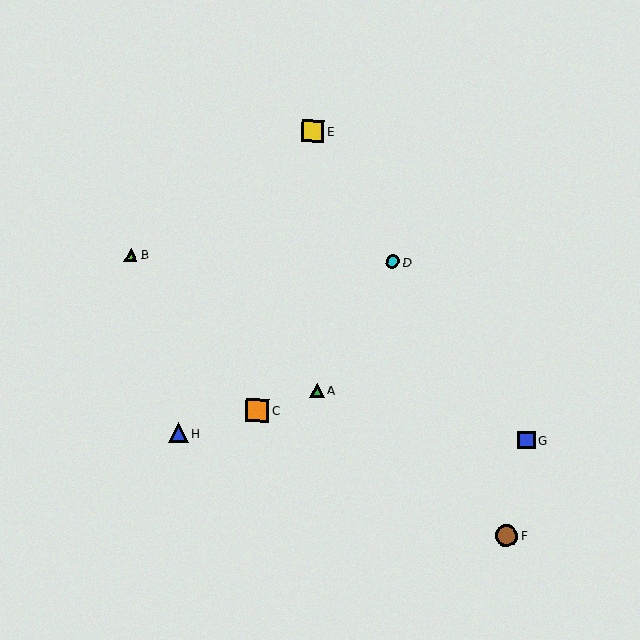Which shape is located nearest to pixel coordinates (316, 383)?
The green triangle (labeled A) at (317, 390) is nearest to that location.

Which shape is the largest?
The orange square (labeled C) is the largest.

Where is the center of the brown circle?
The center of the brown circle is at (506, 536).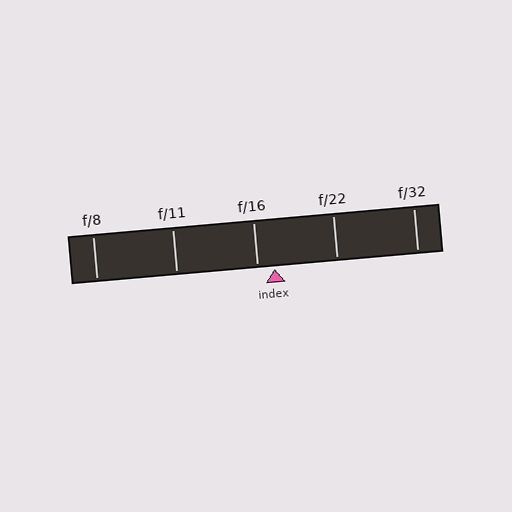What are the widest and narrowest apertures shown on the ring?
The widest aperture shown is f/8 and the narrowest is f/32.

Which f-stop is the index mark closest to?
The index mark is closest to f/16.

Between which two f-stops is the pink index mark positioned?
The index mark is between f/16 and f/22.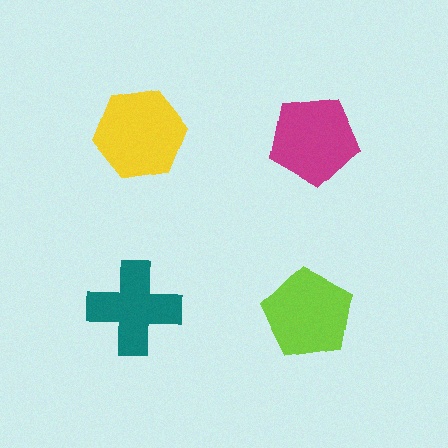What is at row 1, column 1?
A yellow hexagon.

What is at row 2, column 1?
A teal cross.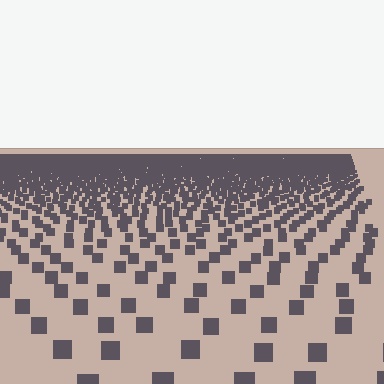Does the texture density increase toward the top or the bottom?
Density increases toward the top.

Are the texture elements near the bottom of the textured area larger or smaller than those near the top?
Larger. Near the bottom, elements are closer to the viewer and appear at a bigger on-screen size.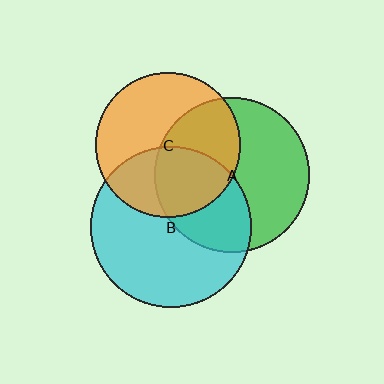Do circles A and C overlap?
Yes.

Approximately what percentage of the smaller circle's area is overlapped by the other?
Approximately 45%.